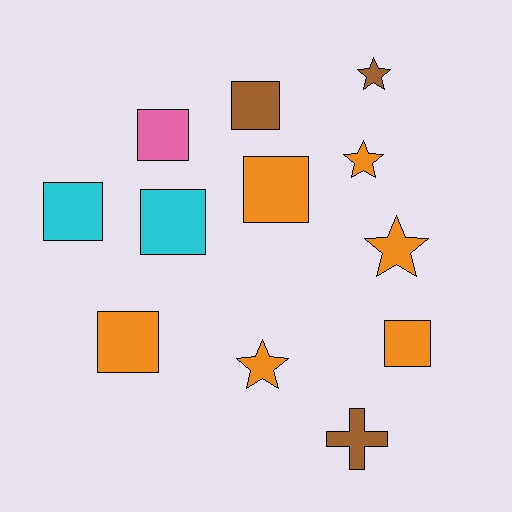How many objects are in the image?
There are 12 objects.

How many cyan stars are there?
There are no cyan stars.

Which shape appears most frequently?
Square, with 7 objects.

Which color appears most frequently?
Orange, with 6 objects.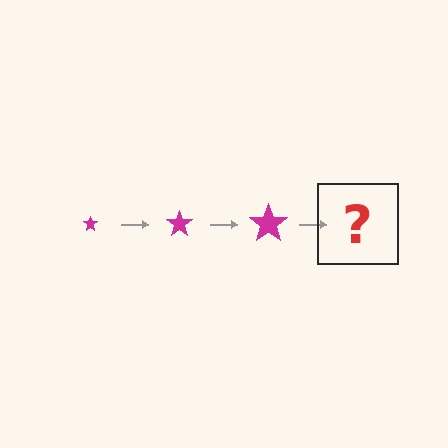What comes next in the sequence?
The next element should be a magenta star, larger than the previous one.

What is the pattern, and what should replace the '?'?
The pattern is that the star gets progressively larger each step. The '?' should be a magenta star, larger than the previous one.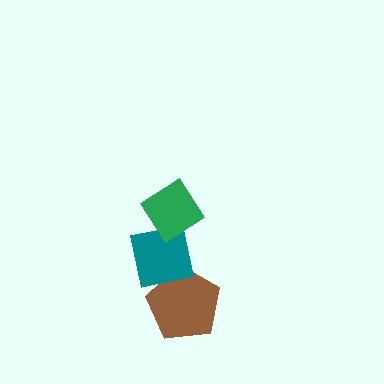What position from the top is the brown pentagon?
The brown pentagon is 3rd from the top.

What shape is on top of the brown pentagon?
The teal square is on top of the brown pentagon.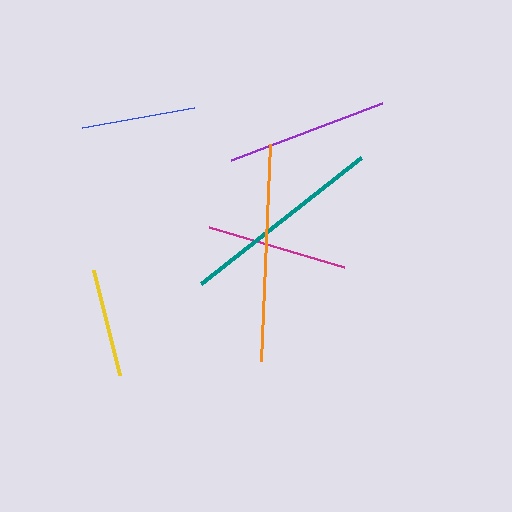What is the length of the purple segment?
The purple segment is approximately 162 pixels long.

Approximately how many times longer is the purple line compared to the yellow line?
The purple line is approximately 1.5 times the length of the yellow line.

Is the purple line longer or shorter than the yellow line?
The purple line is longer than the yellow line.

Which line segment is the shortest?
The yellow line is the shortest at approximately 108 pixels.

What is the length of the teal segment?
The teal segment is approximately 204 pixels long.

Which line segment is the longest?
The orange line is the longest at approximately 218 pixels.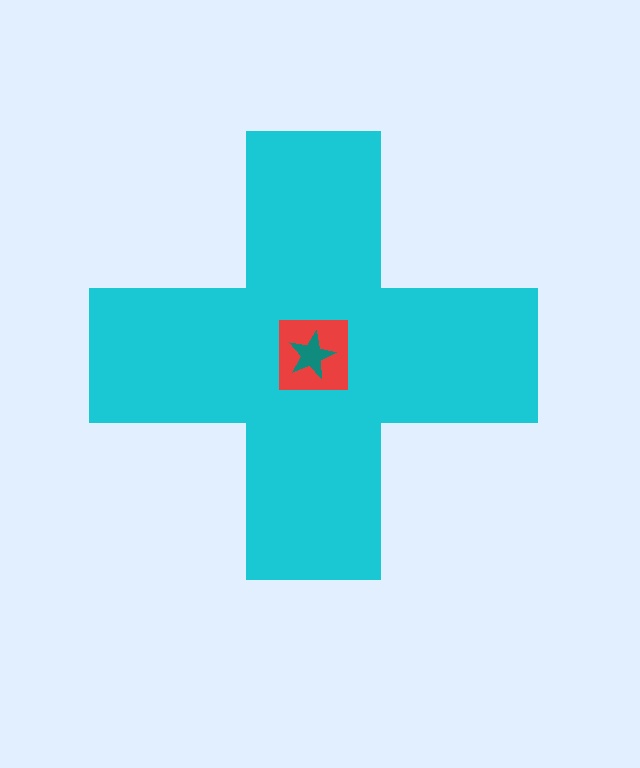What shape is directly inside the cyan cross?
The red square.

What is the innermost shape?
The teal star.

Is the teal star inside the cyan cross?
Yes.